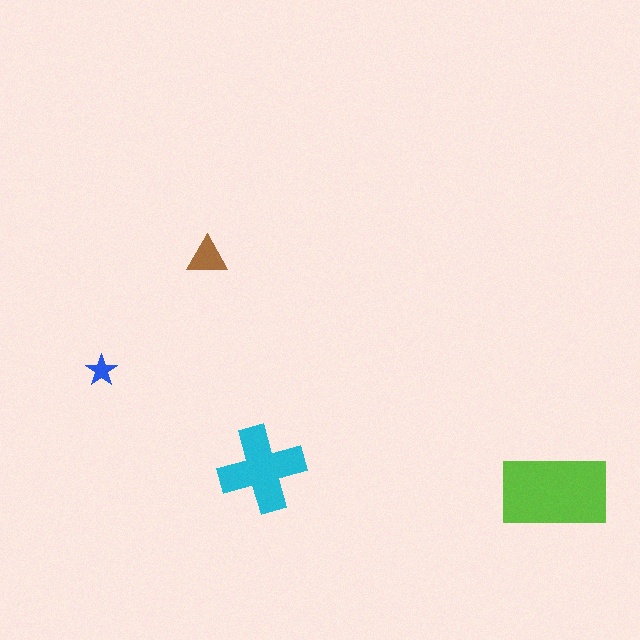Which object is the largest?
The lime rectangle.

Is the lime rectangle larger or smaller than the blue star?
Larger.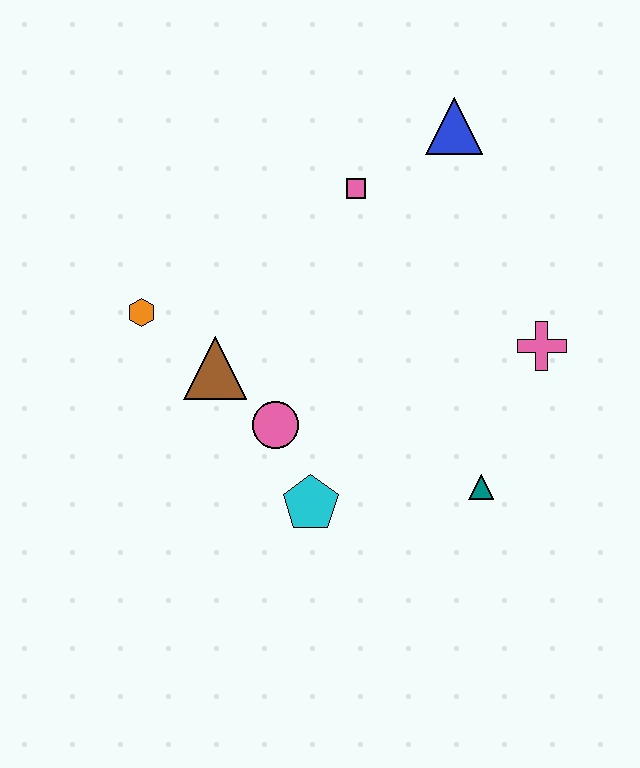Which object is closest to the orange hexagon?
The brown triangle is closest to the orange hexagon.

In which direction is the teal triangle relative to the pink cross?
The teal triangle is below the pink cross.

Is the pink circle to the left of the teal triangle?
Yes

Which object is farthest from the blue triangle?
The cyan pentagon is farthest from the blue triangle.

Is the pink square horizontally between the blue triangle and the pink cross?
No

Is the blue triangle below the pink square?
No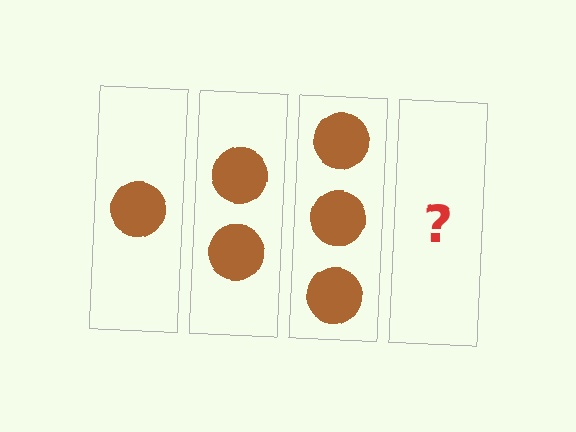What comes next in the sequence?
The next element should be 4 circles.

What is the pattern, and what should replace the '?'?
The pattern is that each step adds one more circle. The '?' should be 4 circles.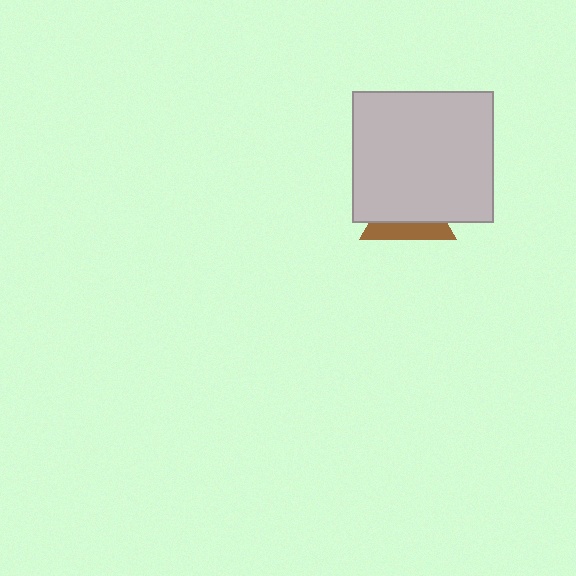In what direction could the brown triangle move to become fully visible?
The brown triangle could move down. That would shift it out from behind the light gray rectangle entirely.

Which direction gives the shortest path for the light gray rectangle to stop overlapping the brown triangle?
Moving up gives the shortest separation.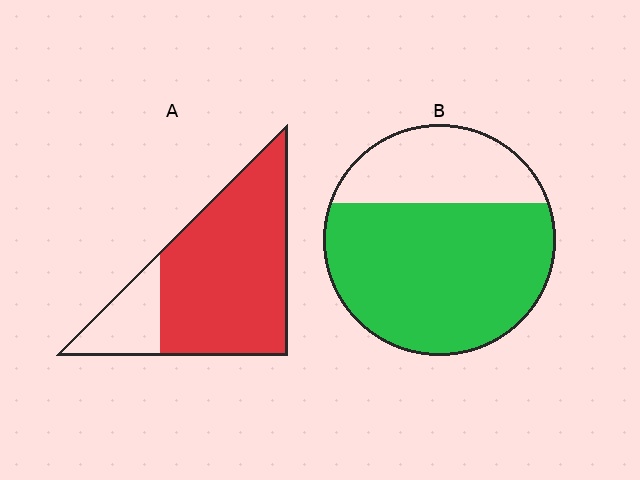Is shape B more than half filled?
Yes.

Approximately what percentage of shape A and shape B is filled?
A is approximately 80% and B is approximately 70%.